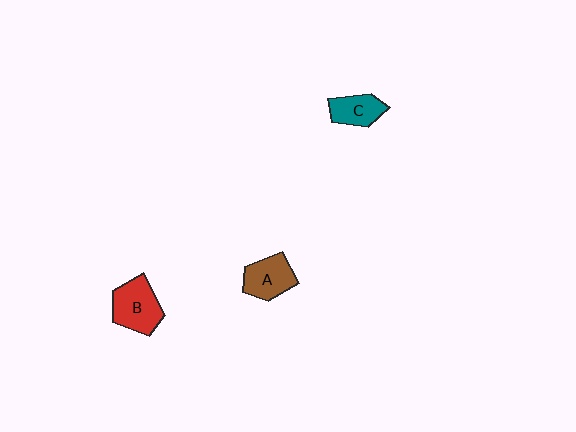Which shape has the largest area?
Shape B (red).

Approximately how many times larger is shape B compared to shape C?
Approximately 1.4 times.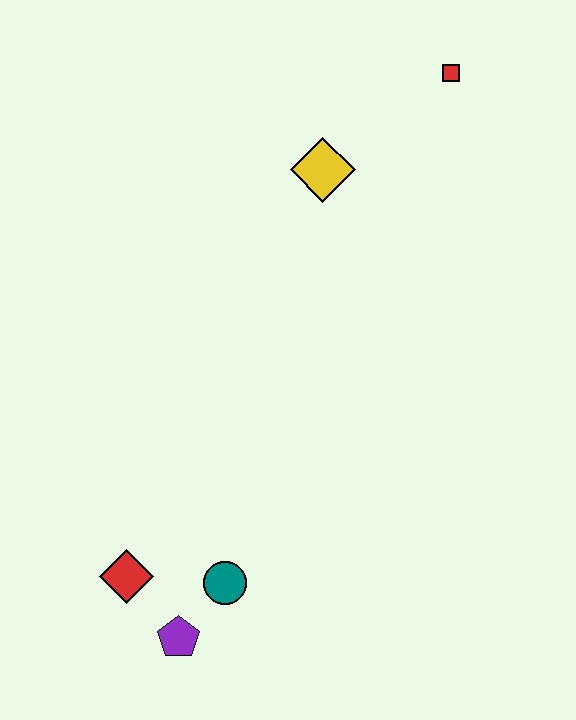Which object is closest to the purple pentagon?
The teal circle is closest to the purple pentagon.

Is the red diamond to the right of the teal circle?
No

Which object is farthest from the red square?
The purple pentagon is farthest from the red square.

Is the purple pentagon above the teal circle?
No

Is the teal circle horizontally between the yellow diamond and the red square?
No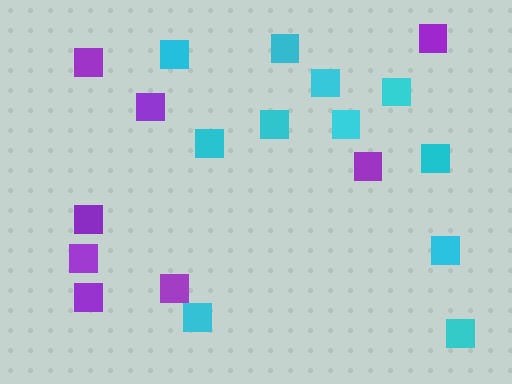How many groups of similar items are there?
There are 2 groups: one group of purple squares (8) and one group of cyan squares (11).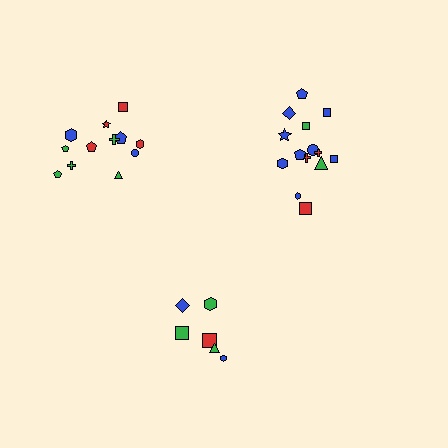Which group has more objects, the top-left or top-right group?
The top-right group.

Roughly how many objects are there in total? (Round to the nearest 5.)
Roughly 35 objects in total.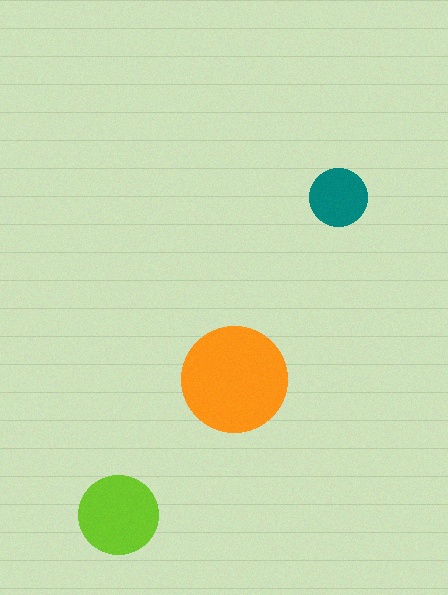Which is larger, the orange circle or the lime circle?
The orange one.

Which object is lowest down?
The lime circle is bottommost.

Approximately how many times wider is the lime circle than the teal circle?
About 1.5 times wider.